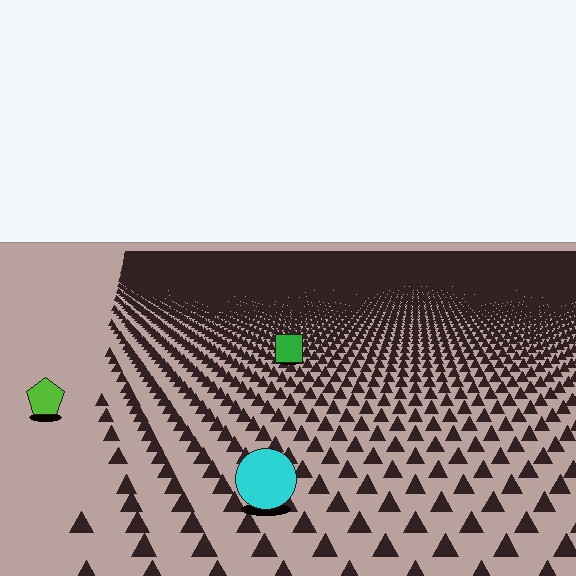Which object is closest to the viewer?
The cyan circle is closest. The texture marks near it are larger and more spread out.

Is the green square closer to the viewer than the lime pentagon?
No. The lime pentagon is closer — you can tell from the texture gradient: the ground texture is coarser near it.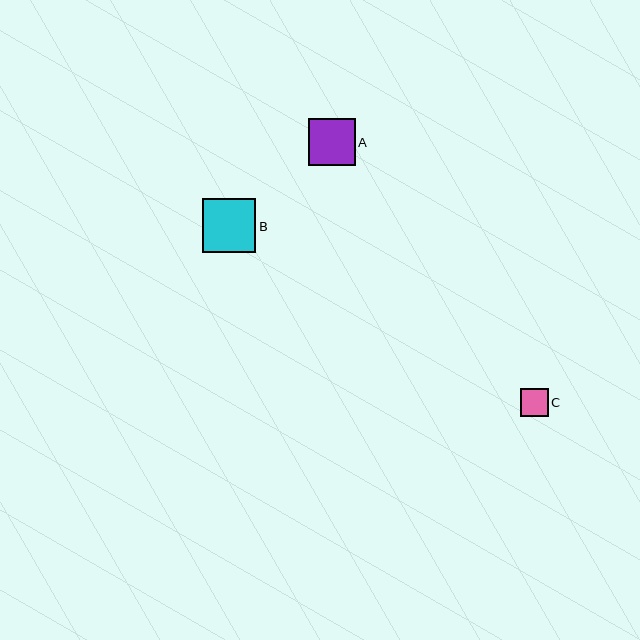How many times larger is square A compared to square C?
Square A is approximately 1.7 times the size of square C.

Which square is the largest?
Square B is the largest with a size of approximately 54 pixels.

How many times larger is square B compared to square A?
Square B is approximately 1.2 times the size of square A.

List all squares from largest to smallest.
From largest to smallest: B, A, C.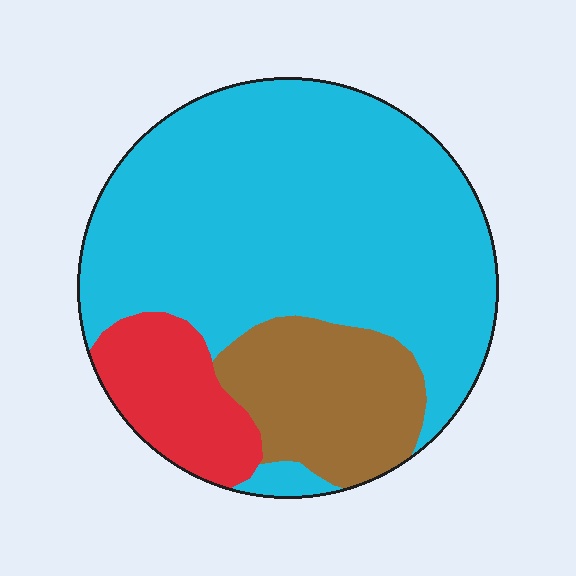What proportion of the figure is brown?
Brown covers about 20% of the figure.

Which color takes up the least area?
Red, at roughly 15%.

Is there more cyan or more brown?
Cyan.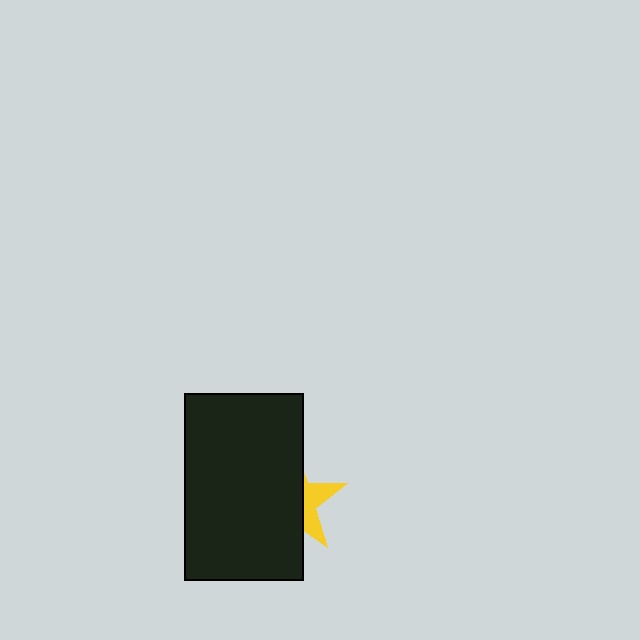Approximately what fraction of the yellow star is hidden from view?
Roughly 67% of the yellow star is hidden behind the black rectangle.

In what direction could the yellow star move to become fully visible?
The yellow star could move right. That would shift it out from behind the black rectangle entirely.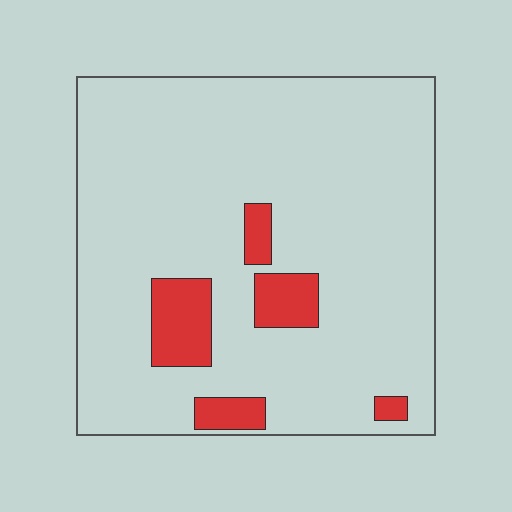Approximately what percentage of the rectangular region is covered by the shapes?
Approximately 10%.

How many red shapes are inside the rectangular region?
5.